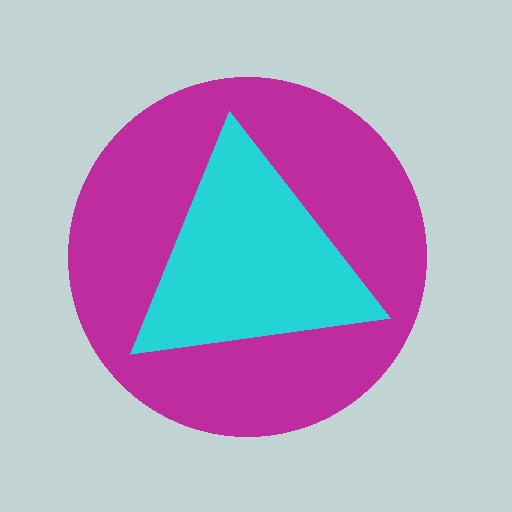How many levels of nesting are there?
2.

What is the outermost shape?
The magenta circle.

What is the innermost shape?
The cyan triangle.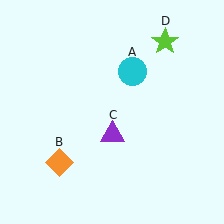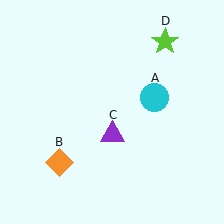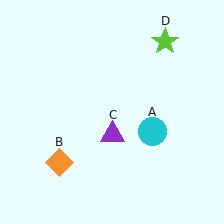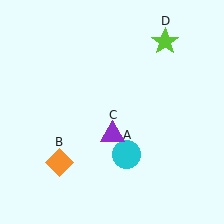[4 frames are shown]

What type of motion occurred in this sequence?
The cyan circle (object A) rotated clockwise around the center of the scene.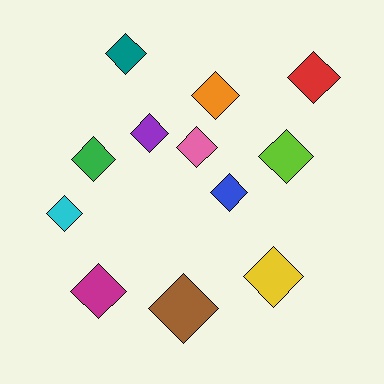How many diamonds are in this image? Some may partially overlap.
There are 12 diamonds.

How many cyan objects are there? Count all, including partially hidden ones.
There is 1 cyan object.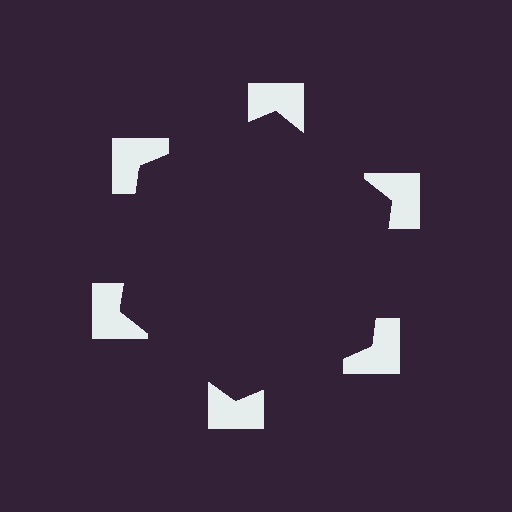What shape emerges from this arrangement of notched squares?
An illusory hexagon — its edges are inferred from the aligned wedge cuts in the notched squares, not physically drawn.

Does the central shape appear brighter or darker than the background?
It typically appears slightly darker than the background, even though no actual brightness change is drawn.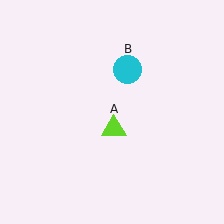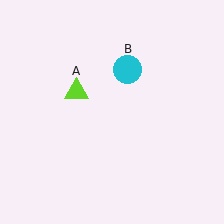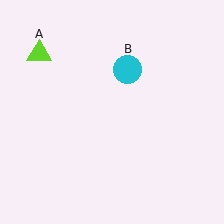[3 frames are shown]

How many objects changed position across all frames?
1 object changed position: lime triangle (object A).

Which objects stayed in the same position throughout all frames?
Cyan circle (object B) remained stationary.